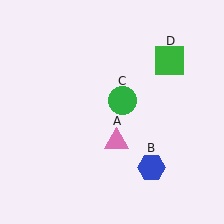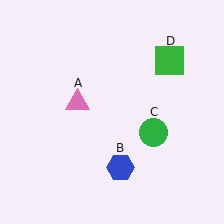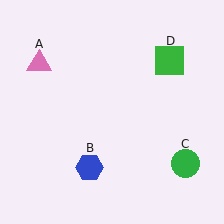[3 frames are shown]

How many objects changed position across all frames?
3 objects changed position: pink triangle (object A), blue hexagon (object B), green circle (object C).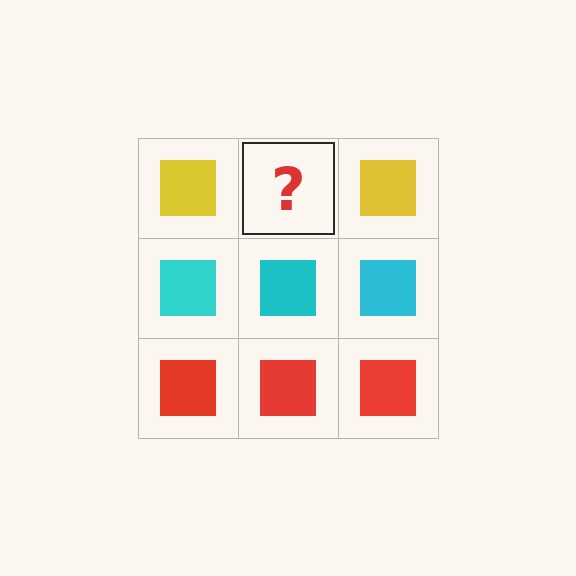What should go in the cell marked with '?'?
The missing cell should contain a yellow square.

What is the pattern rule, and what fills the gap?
The rule is that each row has a consistent color. The gap should be filled with a yellow square.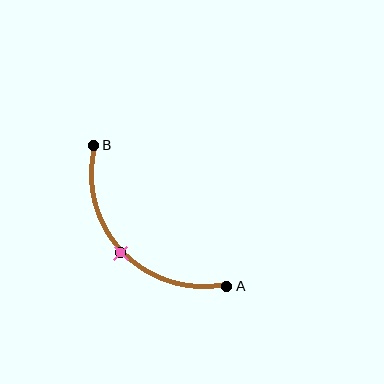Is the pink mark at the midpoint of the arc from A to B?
Yes. The pink mark lies on the arc at equal arc-length from both A and B — it is the arc midpoint.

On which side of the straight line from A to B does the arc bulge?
The arc bulges below and to the left of the straight line connecting A and B.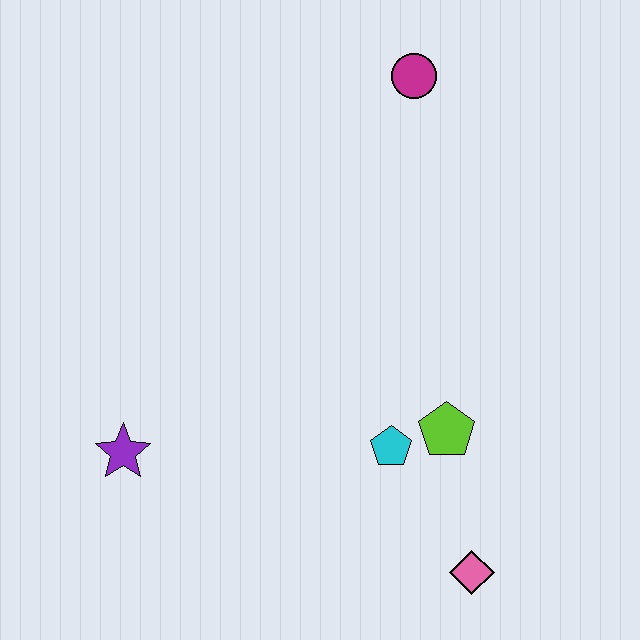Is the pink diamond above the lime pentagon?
No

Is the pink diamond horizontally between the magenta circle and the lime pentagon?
No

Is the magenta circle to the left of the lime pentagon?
Yes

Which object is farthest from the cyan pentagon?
The magenta circle is farthest from the cyan pentagon.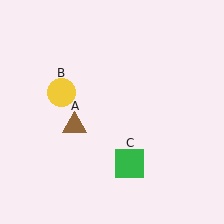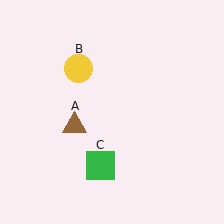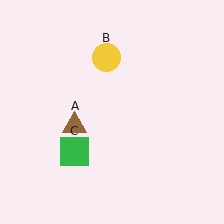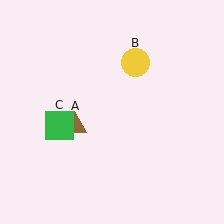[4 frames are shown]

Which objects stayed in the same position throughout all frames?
Brown triangle (object A) remained stationary.